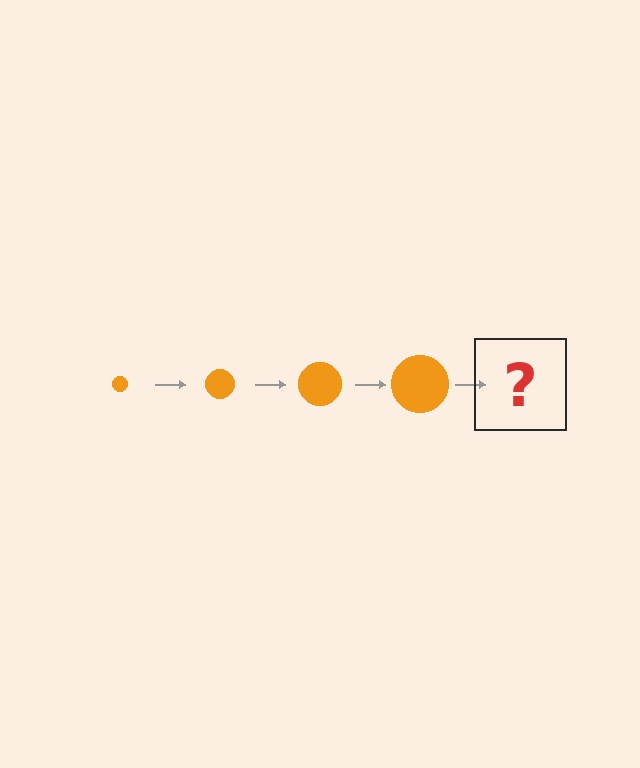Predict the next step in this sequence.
The next step is an orange circle, larger than the previous one.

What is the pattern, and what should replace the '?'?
The pattern is that the circle gets progressively larger each step. The '?' should be an orange circle, larger than the previous one.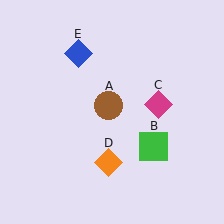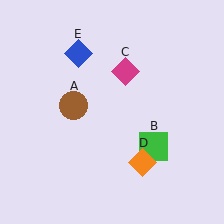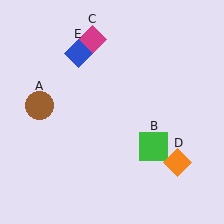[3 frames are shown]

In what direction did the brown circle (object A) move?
The brown circle (object A) moved left.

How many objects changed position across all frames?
3 objects changed position: brown circle (object A), magenta diamond (object C), orange diamond (object D).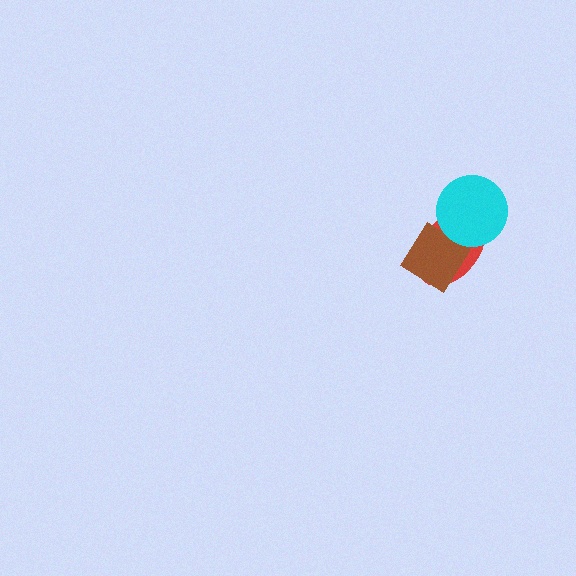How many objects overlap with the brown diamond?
1 object overlaps with the brown diamond.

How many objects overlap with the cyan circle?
1 object overlaps with the cyan circle.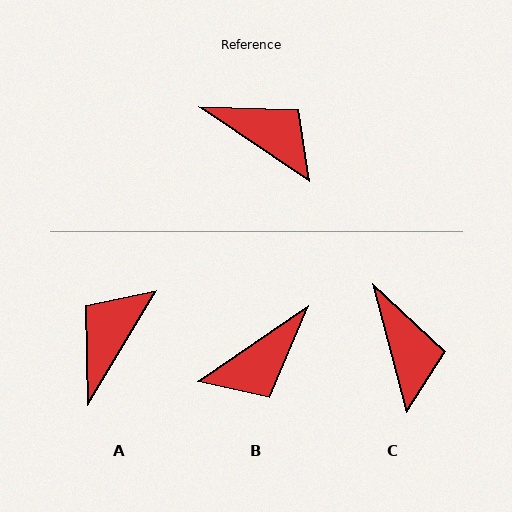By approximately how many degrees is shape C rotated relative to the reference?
Approximately 41 degrees clockwise.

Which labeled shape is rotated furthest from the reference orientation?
B, about 112 degrees away.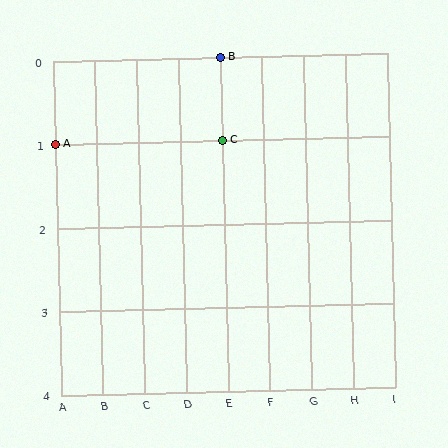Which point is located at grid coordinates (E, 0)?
Point B is at (E, 0).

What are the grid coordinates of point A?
Point A is at grid coordinates (A, 1).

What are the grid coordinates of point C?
Point C is at grid coordinates (E, 1).